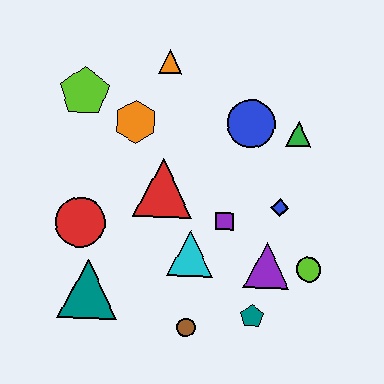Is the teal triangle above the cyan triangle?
No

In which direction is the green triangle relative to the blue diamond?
The green triangle is above the blue diamond.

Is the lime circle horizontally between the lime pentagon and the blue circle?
No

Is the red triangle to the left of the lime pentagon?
No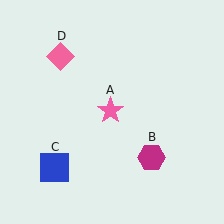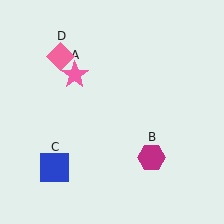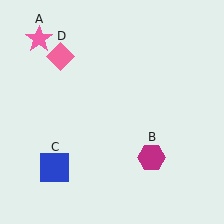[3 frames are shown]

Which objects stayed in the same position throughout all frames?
Magenta hexagon (object B) and blue square (object C) and pink diamond (object D) remained stationary.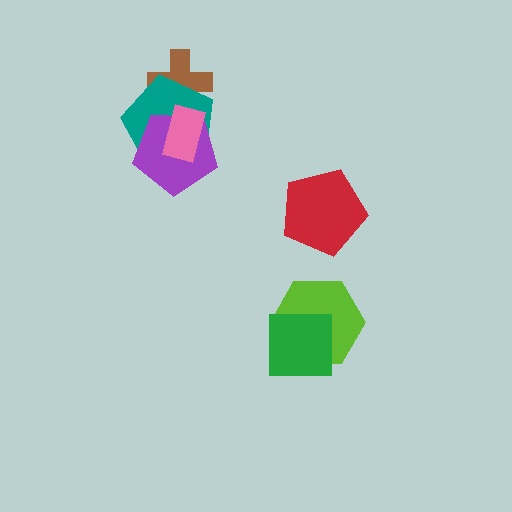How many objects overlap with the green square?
1 object overlaps with the green square.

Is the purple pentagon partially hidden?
Yes, it is partially covered by another shape.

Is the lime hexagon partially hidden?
Yes, it is partially covered by another shape.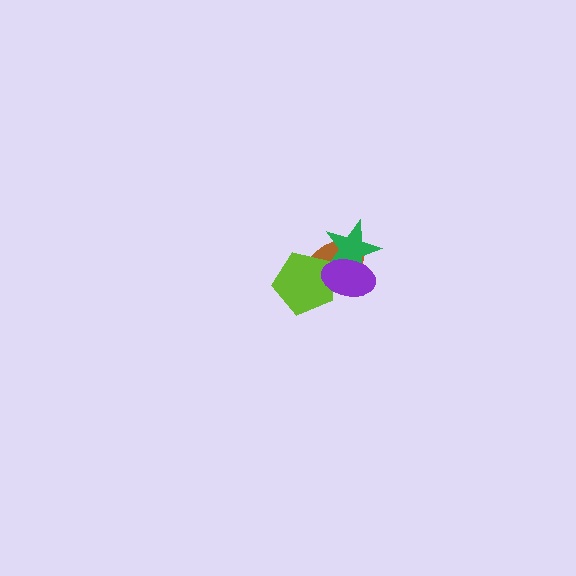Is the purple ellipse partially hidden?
No, no other shape covers it.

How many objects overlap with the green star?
2 objects overlap with the green star.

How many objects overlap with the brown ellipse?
3 objects overlap with the brown ellipse.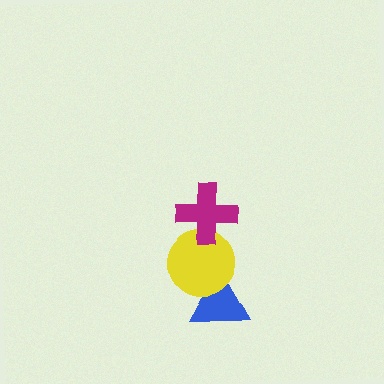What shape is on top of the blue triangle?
The yellow circle is on top of the blue triangle.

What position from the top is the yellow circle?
The yellow circle is 2nd from the top.